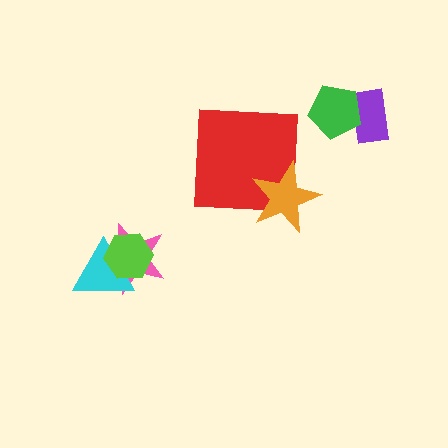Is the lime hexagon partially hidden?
No, no other shape covers it.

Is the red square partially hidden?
Yes, it is partially covered by another shape.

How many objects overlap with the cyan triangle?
2 objects overlap with the cyan triangle.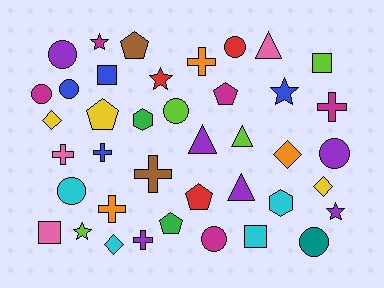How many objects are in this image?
There are 40 objects.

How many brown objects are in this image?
There are 2 brown objects.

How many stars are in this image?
There are 5 stars.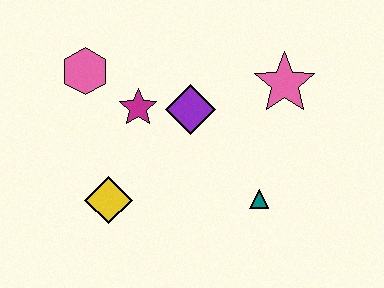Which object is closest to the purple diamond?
The magenta star is closest to the purple diamond.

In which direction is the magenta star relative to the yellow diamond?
The magenta star is above the yellow diamond.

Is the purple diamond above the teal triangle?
Yes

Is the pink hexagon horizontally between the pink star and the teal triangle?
No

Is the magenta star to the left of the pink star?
Yes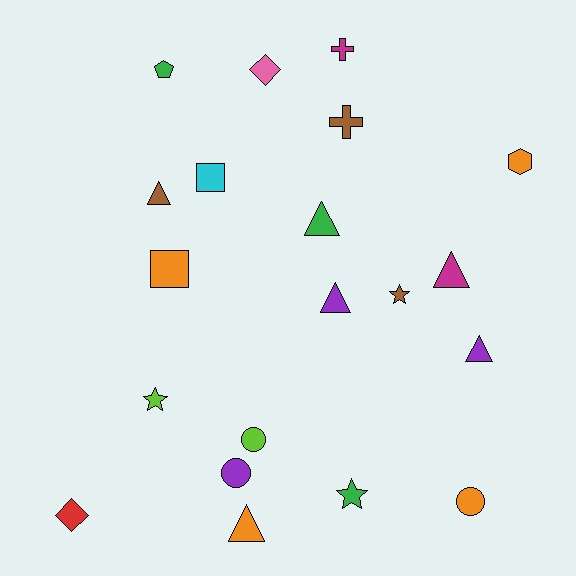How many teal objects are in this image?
There are no teal objects.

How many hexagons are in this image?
There is 1 hexagon.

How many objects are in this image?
There are 20 objects.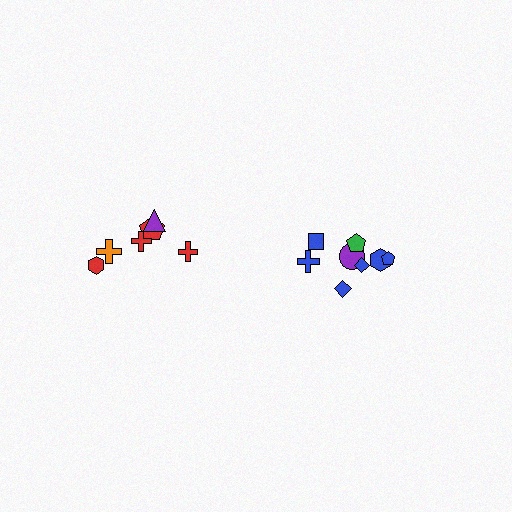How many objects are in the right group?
There are 8 objects.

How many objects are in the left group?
There are 6 objects.